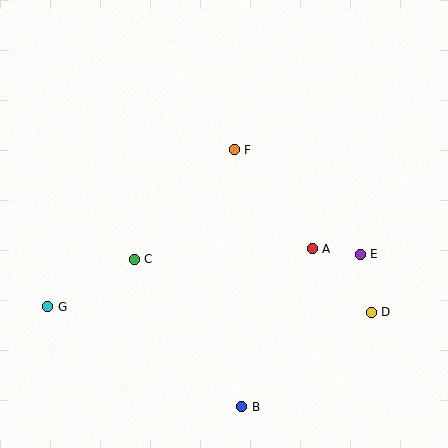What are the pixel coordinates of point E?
Point E is at (360, 254).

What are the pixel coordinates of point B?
Point B is at (242, 407).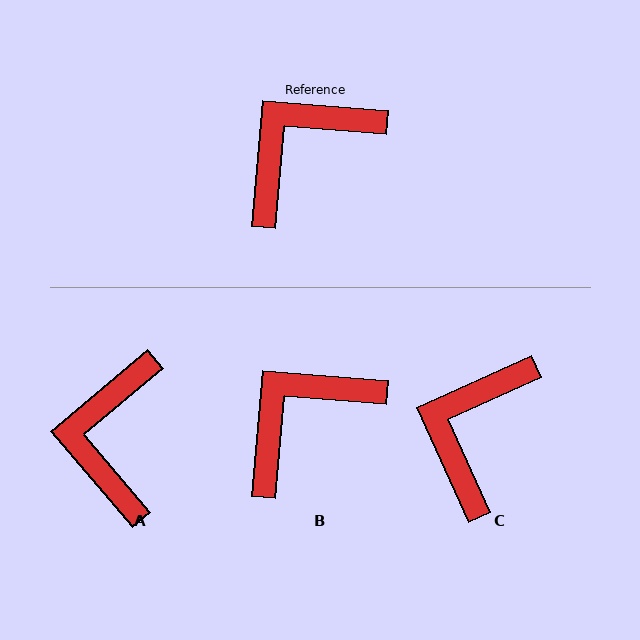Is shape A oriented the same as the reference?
No, it is off by about 45 degrees.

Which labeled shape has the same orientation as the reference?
B.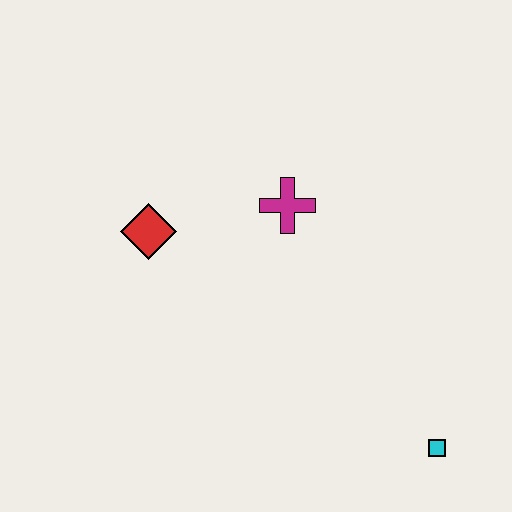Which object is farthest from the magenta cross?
The cyan square is farthest from the magenta cross.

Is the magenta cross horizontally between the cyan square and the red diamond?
Yes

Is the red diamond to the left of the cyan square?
Yes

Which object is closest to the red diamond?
The magenta cross is closest to the red diamond.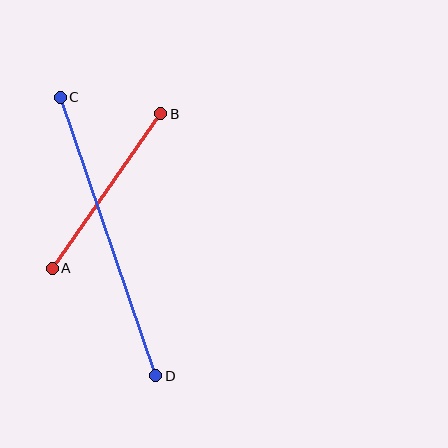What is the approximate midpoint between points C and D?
The midpoint is at approximately (108, 237) pixels.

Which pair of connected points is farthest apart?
Points C and D are farthest apart.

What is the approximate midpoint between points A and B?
The midpoint is at approximately (107, 191) pixels.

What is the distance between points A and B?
The distance is approximately 189 pixels.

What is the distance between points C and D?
The distance is approximately 294 pixels.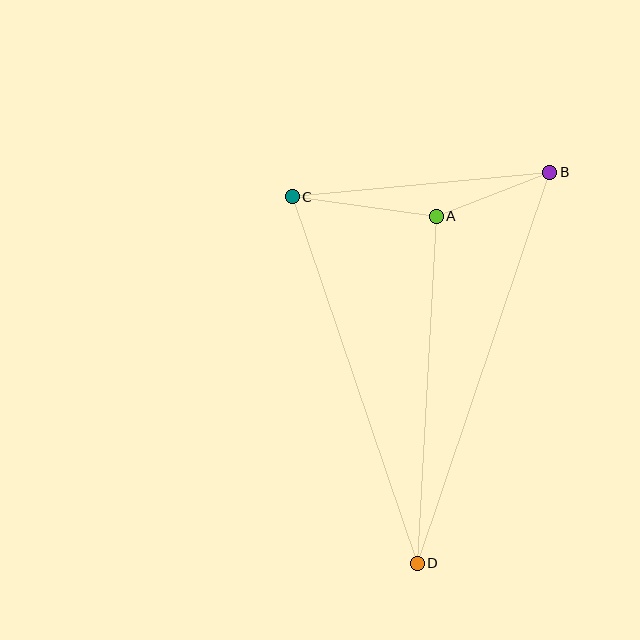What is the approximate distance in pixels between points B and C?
The distance between B and C is approximately 259 pixels.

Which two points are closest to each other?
Points A and B are closest to each other.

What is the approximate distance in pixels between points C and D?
The distance between C and D is approximately 387 pixels.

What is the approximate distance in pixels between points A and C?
The distance between A and C is approximately 146 pixels.